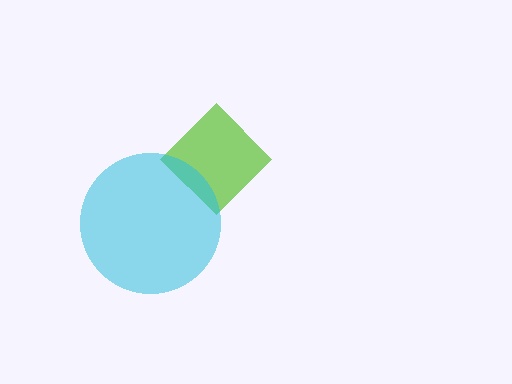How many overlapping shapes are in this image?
There are 2 overlapping shapes in the image.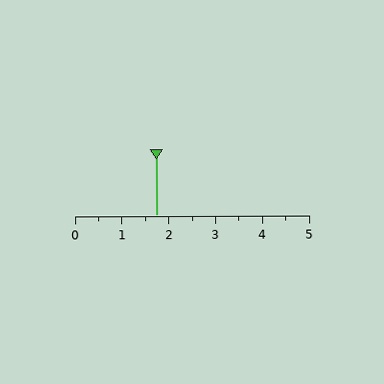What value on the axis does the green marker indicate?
The marker indicates approximately 1.8.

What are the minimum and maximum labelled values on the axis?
The axis runs from 0 to 5.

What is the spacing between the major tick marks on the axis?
The major ticks are spaced 1 apart.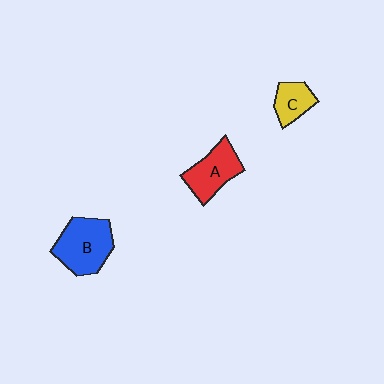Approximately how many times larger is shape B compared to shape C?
Approximately 2.0 times.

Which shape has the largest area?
Shape B (blue).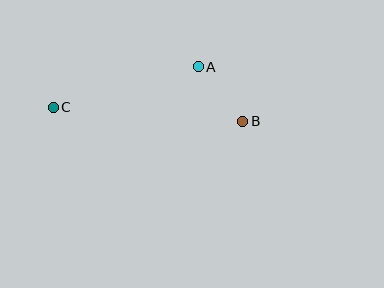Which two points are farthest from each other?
Points B and C are farthest from each other.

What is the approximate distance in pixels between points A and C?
The distance between A and C is approximately 150 pixels.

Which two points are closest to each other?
Points A and B are closest to each other.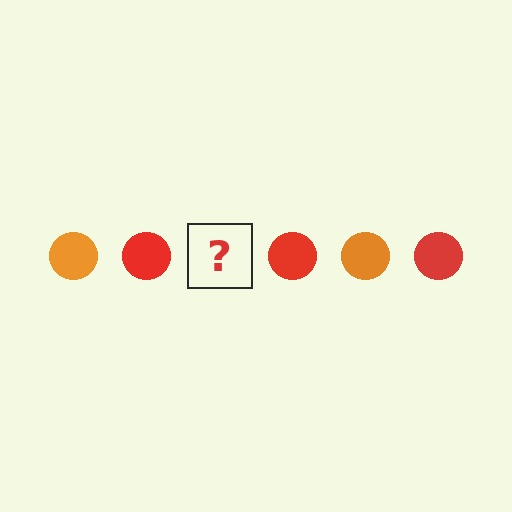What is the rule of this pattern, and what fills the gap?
The rule is that the pattern cycles through orange, red circles. The gap should be filled with an orange circle.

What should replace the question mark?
The question mark should be replaced with an orange circle.